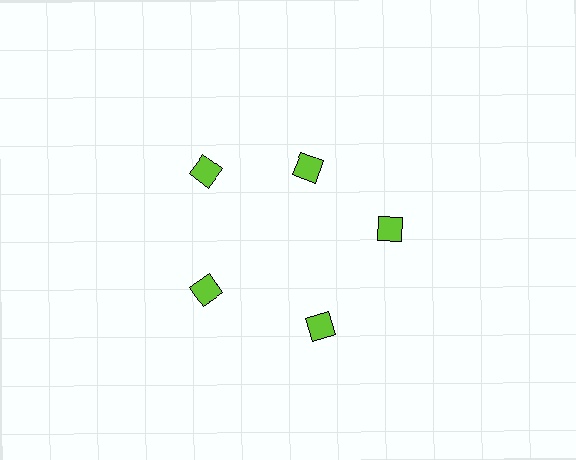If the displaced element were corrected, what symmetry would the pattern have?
It would have 5-fold rotational symmetry — the pattern would map onto itself every 72 degrees.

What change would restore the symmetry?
The symmetry would be restored by moving it outward, back onto the ring so that all 5 diamonds sit at equal angles and equal distance from the center.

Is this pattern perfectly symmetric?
No. The 5 lime diamonds are arranged in a ring, but one element near the 1 o'clock position is pulled inward toward the center, breaking the 5-fold rotational symmetry.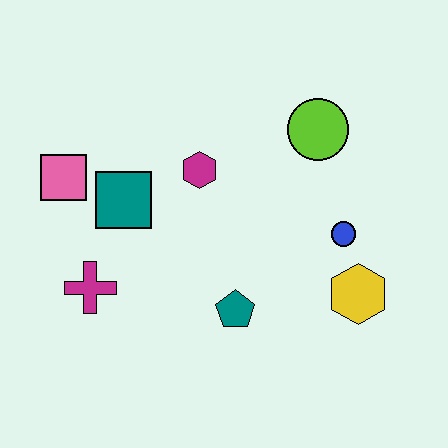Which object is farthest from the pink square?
The yellow hexagon is farthest from the pink square.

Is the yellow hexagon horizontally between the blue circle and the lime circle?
No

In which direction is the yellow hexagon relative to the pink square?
The yellow hexagon is to the right of the pink square.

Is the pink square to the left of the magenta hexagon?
Yes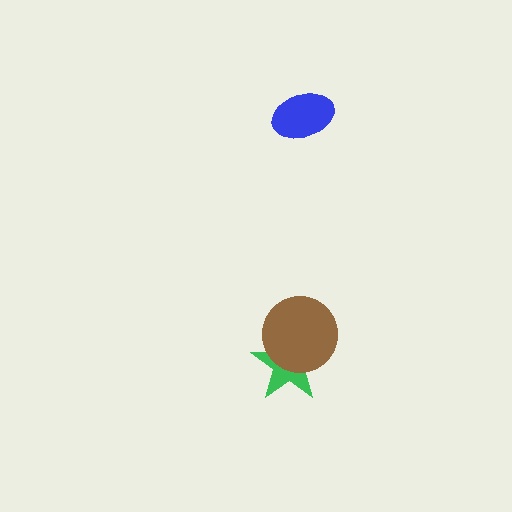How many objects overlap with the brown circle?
1 object overlaps with the brown circle.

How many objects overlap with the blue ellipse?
0 objects overlap with the blue ellipse.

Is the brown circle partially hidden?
No, no other shape covers it.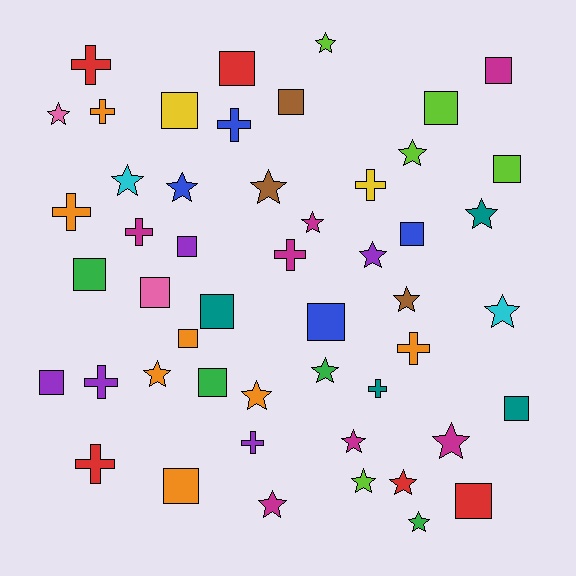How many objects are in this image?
There are 50 objects.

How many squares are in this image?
There are 18 squares.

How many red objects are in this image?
There are 5 red objects.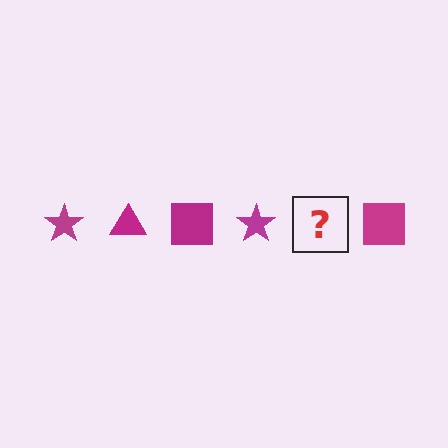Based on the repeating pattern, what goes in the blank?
The blank should be a magenta triangle.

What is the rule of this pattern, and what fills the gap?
The rule is that the pattern cycles through star, triangle, square shapes in magenta. The gap should be filled with a magenta triangle.